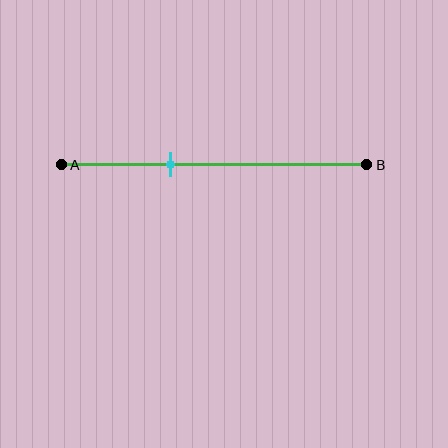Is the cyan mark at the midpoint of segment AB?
No, the mark is at about 35% from A, not at the 50% midpoint.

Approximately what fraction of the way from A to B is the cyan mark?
The cyan mark is approximately 35% of the way from A to B.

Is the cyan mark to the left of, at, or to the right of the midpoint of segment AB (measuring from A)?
The cyan mark is to the left of the midpoint of segment AB.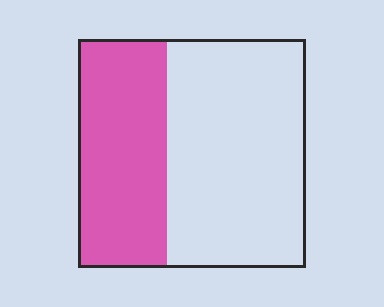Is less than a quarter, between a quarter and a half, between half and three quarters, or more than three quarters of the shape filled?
Between a quarter and a half.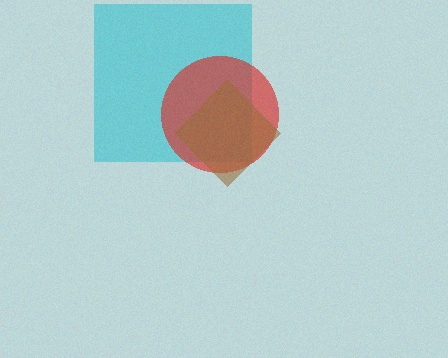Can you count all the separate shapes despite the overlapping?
Yes, there are 3 separate shapes.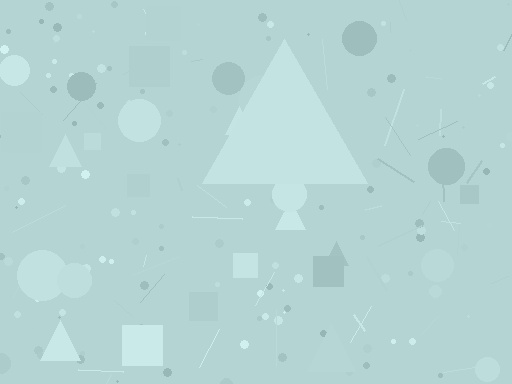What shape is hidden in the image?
A triangle is hidden in the image.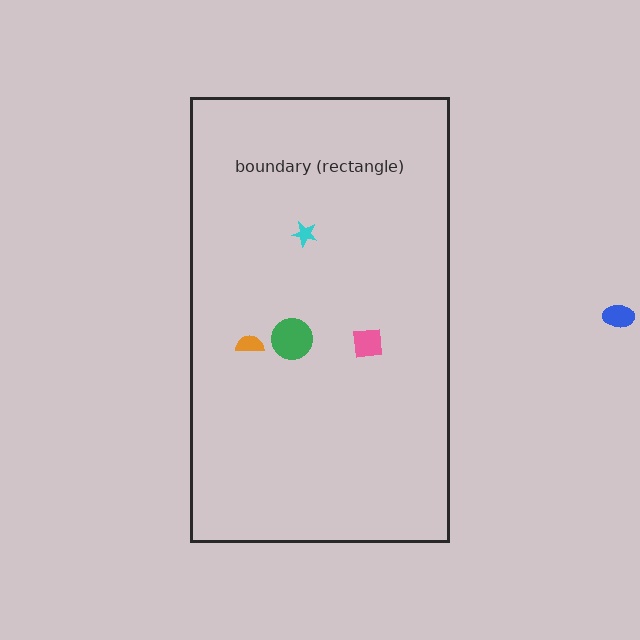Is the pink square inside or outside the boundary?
Inside.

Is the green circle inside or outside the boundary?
Inside.